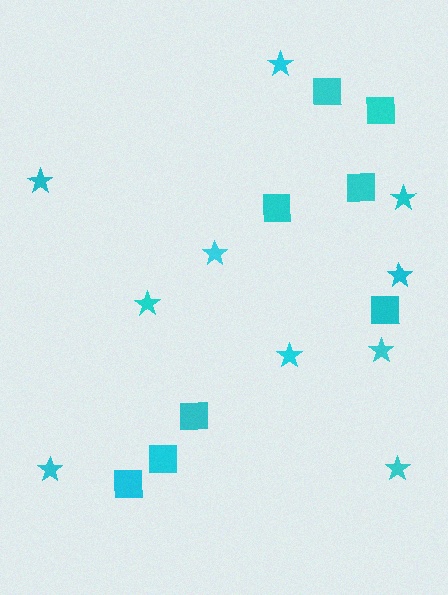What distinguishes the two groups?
There are 2 groups: one group of squares (8) and one group of stars (10).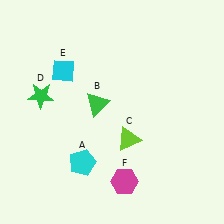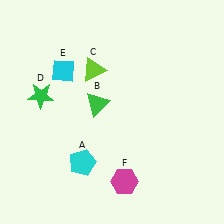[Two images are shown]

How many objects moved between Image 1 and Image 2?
1 object moved between the two images.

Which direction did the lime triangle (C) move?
The lime triangle (C) moved up.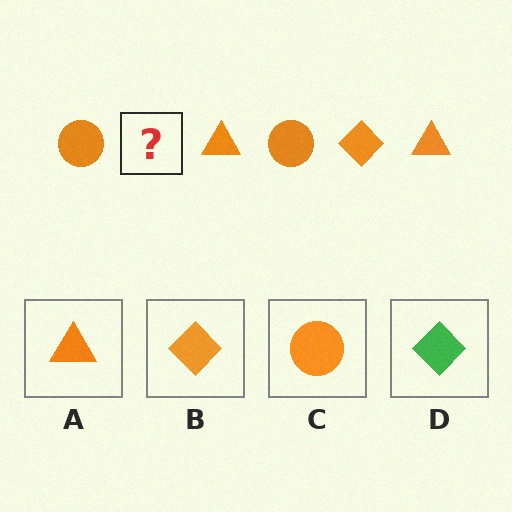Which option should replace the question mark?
Option B.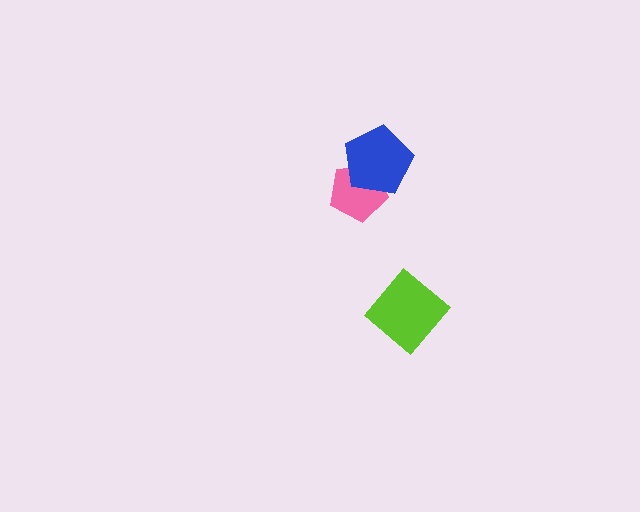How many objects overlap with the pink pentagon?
1 object overlaps with the pink pentagon.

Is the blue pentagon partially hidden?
No, no other shape covers it.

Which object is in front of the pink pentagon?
The blue pentagon is in front of the pink pentagon.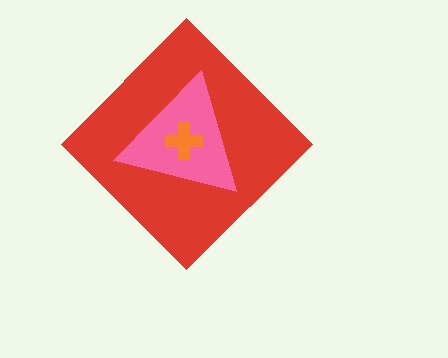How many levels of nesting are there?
3.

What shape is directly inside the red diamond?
The pink triangle.